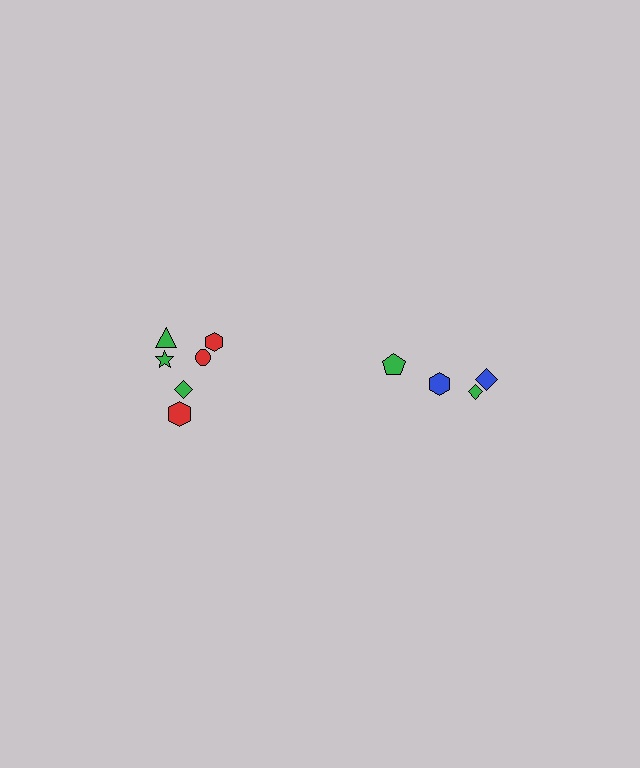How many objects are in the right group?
There are 4 objects.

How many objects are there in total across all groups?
There are 10 objects.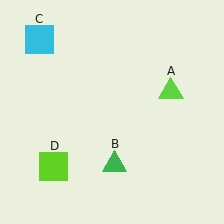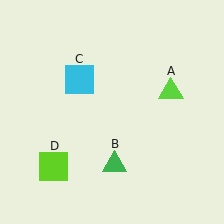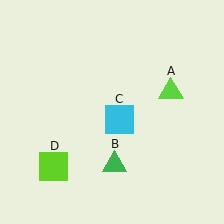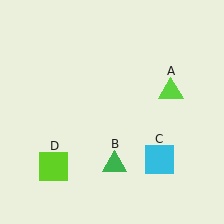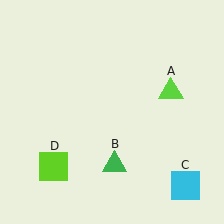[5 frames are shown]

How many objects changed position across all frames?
1 object changed position: cyan square (object C).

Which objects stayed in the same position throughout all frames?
Lime triangle (object A) and green triangle (object B) and lime square (object D) remained stationary.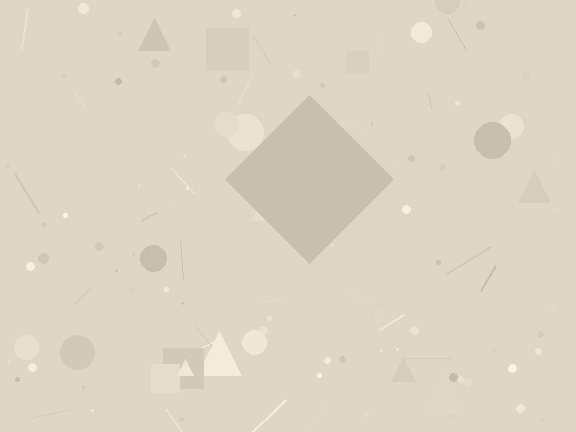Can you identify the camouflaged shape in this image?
The camouflaged shape is a diamond.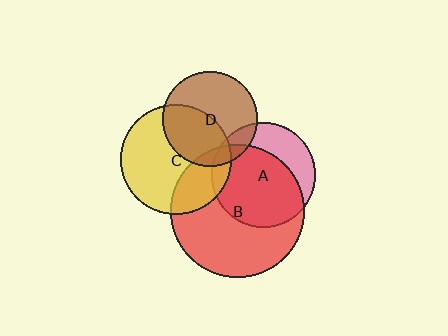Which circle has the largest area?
Circle B (red).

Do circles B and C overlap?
Yes.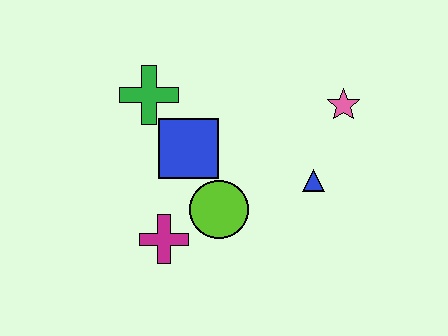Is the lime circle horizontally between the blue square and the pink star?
Yes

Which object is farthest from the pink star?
The magenta cross is farthest from the pink star.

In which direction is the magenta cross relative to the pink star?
The magenta cross is to the left of the pink star.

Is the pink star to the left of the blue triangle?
No